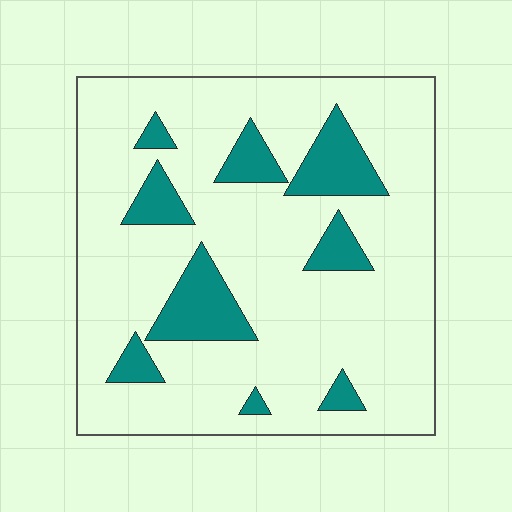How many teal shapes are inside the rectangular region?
9.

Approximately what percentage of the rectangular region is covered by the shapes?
Approximately 15%.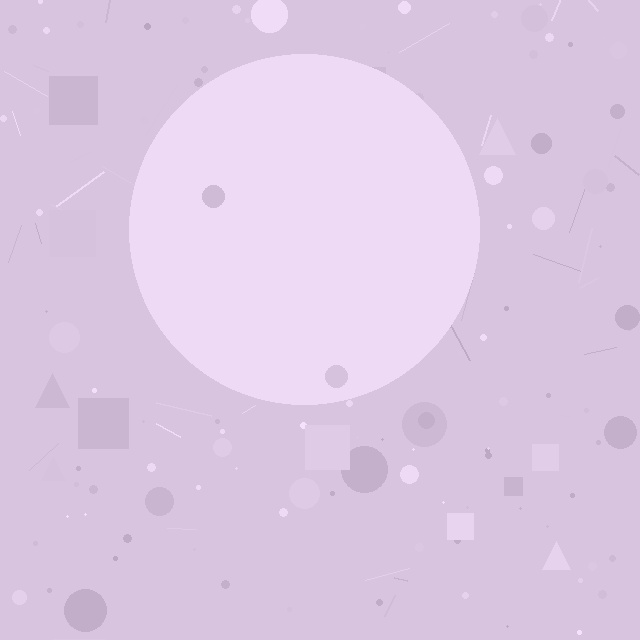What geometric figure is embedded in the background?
A circle is embedded in the background.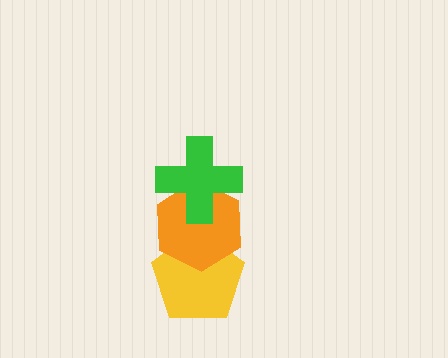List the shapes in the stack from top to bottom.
From top to bottom: the green cross, the orange hexagon, the yellow pentagon.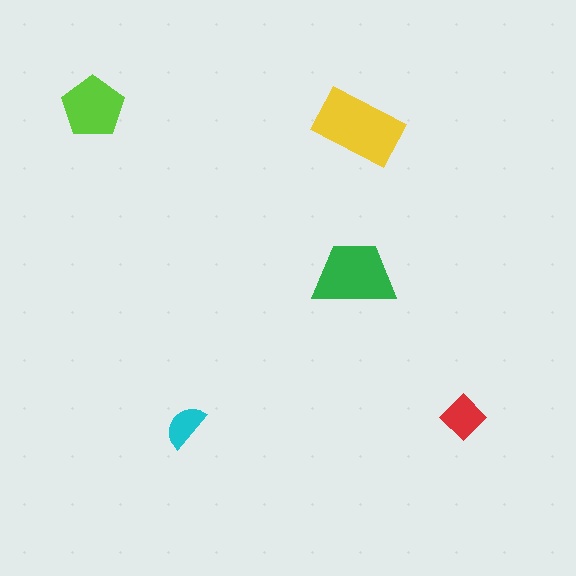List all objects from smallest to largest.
The cyan semicircle, the red diamond, the lime pentagon, the green trapezoid, the yellow rectangle.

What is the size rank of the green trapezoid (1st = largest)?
2nd.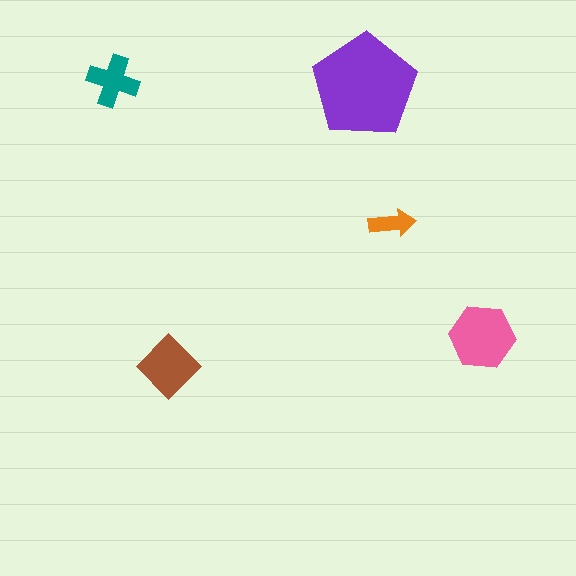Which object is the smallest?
The orange arrow.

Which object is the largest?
The purple pentagon.